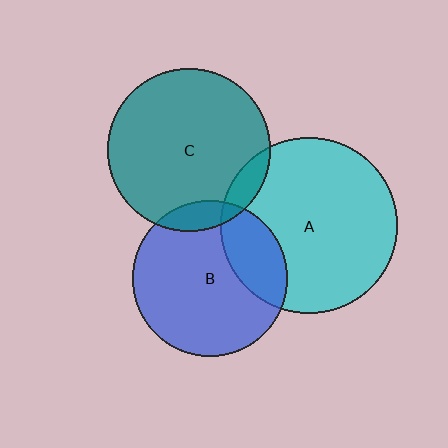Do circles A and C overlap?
Yes.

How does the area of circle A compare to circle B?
Approximately 1.3 times.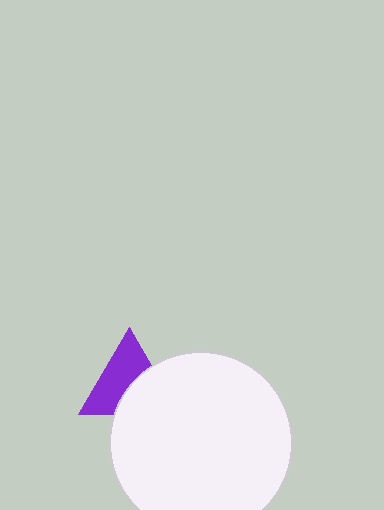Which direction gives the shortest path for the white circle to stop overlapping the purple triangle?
Moving toward the lower-right gives the shortest separation.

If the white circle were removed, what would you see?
You would see the complete purple triangle.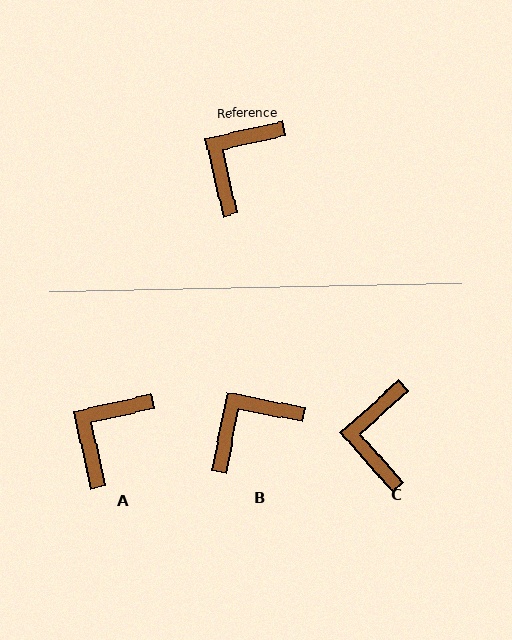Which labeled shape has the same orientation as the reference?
A.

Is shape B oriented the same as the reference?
No, it is off by about 24 degrees.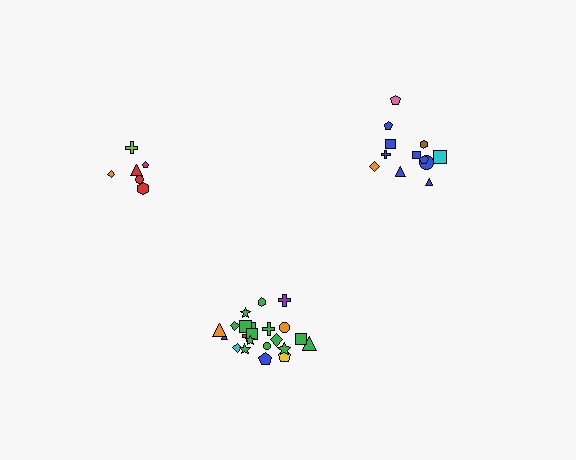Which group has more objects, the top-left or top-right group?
The top-right group.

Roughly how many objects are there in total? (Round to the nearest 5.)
Roughly 40 objects in total.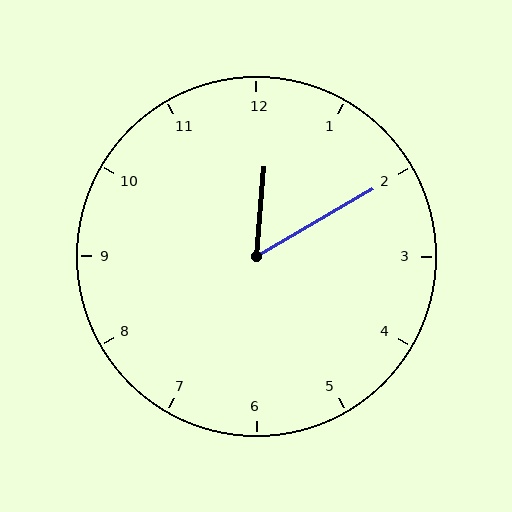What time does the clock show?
12:10.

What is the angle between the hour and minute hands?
Approximately 55 degrees.